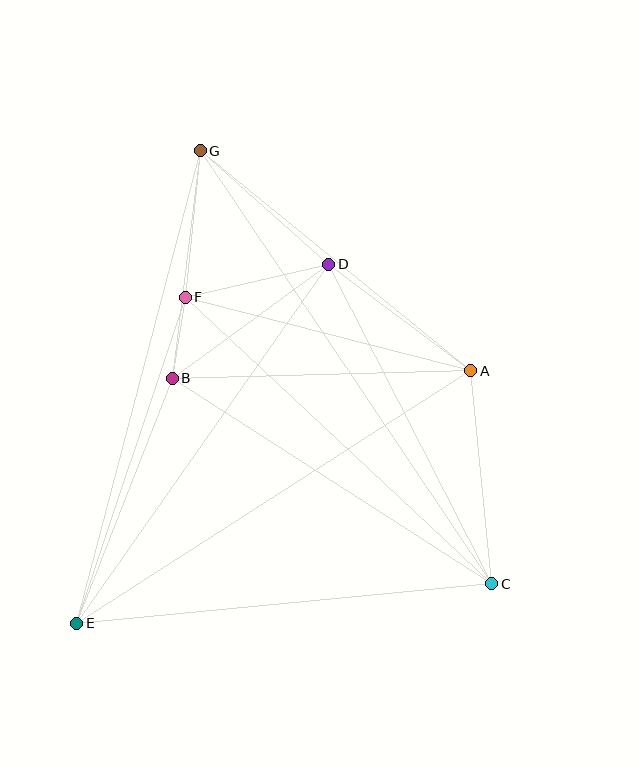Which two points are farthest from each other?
Points C and G are farthest from each other.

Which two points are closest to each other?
Points B and F are closest to each other.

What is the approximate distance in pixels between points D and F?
The distance between D and F is approximately 147 pixels.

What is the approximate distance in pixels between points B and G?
The distance between B and G is approximately 229 pixels.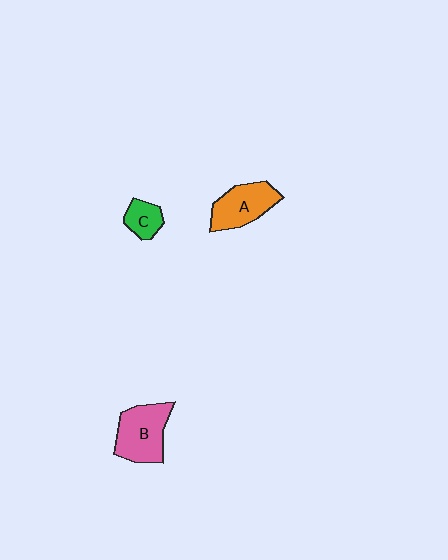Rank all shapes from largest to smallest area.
From largest to smallest: B (pink), A (orange), C (green).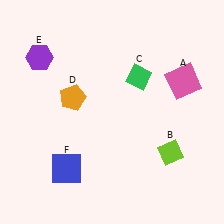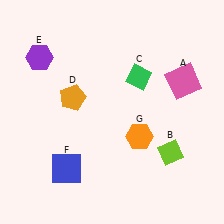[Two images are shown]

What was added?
An orange hexagon (G) was added in Image 2.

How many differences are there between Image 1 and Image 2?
There is 1 difference between the two images.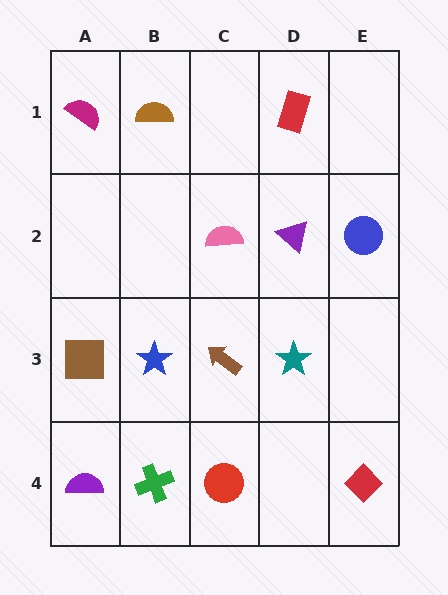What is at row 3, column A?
A brown square.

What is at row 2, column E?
A blue circle.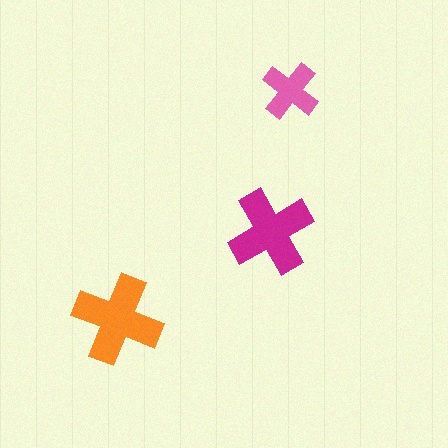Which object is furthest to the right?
The pink cross is rightmost.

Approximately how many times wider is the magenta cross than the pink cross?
About 1.5 times wider.